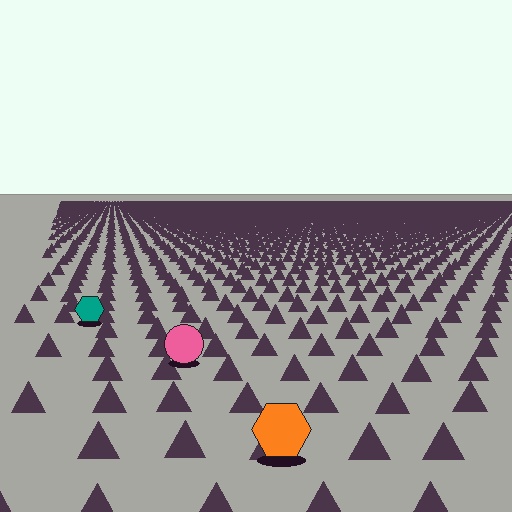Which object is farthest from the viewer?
The teal hexagon is farthest from the viewer. It appears smaller and the ground texture around it is denser.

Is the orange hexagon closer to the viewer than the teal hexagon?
Yes. The orange hexagon is closer — you can tell from the texture gradient: the ground texture is coarser near it.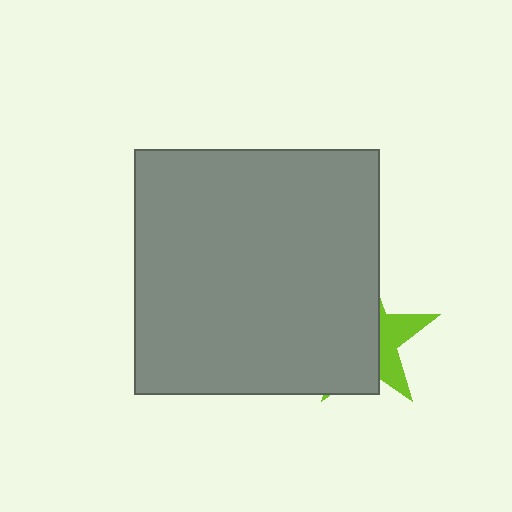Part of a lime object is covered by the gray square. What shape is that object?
It is a star.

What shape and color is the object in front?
The object in front is a gray square.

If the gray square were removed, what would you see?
You would see the complete lime star.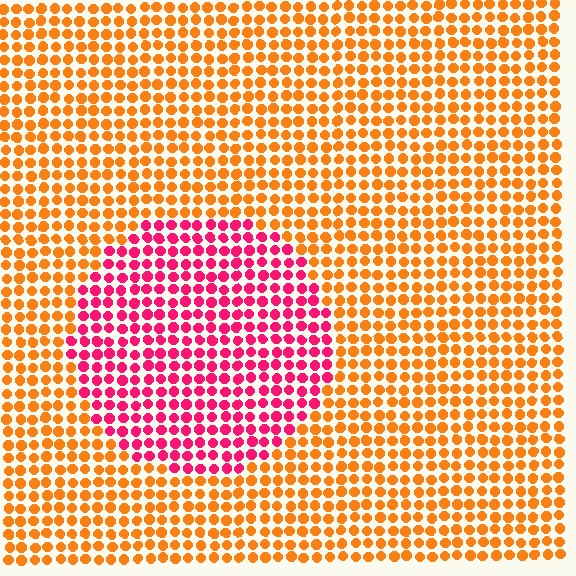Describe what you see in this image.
The image is filled with small orange elements in a uniform arrangement. A circle-shaped region is visible where the elements are tinted to a slightly different hue, forming a subtle color boundary.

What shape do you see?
I see a circle.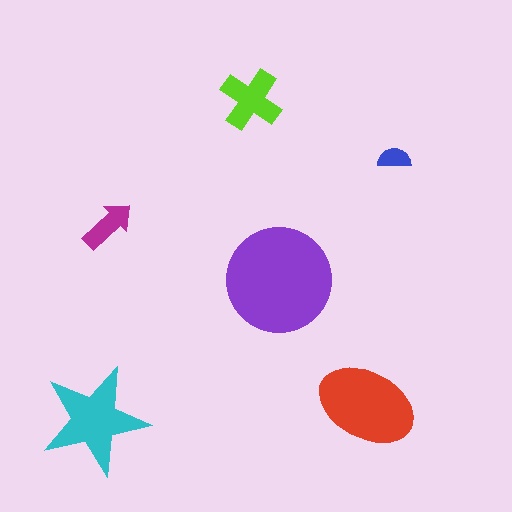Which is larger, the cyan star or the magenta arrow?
The cyan star.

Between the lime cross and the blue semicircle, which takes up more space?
The lime cross.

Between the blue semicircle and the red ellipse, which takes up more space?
The red ellipse.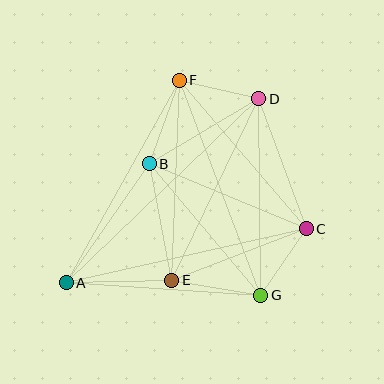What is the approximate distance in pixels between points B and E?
The distance between B and E is approximately 119 pixels.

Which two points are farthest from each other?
Points A and D are farthest from each other.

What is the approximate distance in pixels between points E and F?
The distance between E and F is approximately 200 pixels.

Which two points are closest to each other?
Points C and G are closest to each other.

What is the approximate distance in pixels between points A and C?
The distance between A and C is approximately 246 pixels.